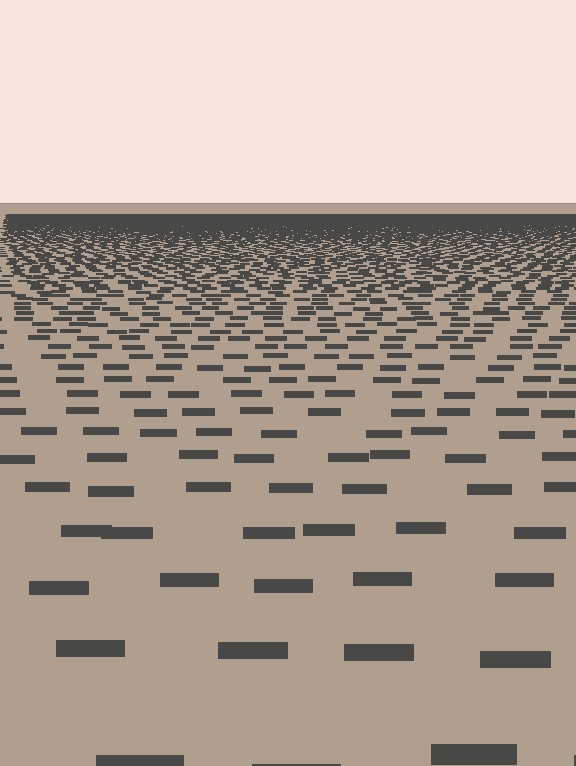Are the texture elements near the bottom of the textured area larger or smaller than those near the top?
Larger. Near the bottom, elements are closer to the viewer and appear at a bigger on-screen size.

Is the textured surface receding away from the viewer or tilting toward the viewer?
The surface is receding away from the viewer. Texture elements get smaller and denser toward the top.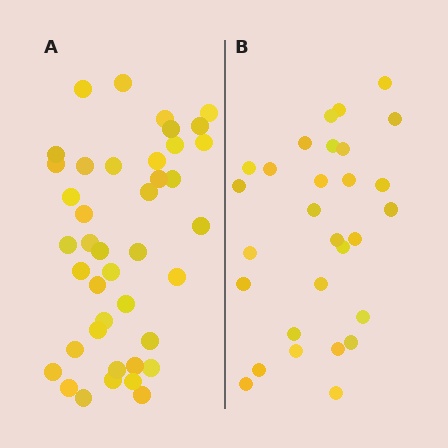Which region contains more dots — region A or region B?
Region A (the left region) has more dots.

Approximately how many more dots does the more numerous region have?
Region A has roughly 12 or so more dots than region B.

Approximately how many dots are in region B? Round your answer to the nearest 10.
About 30 dots. (The exact count is 29, which rounds to 30.)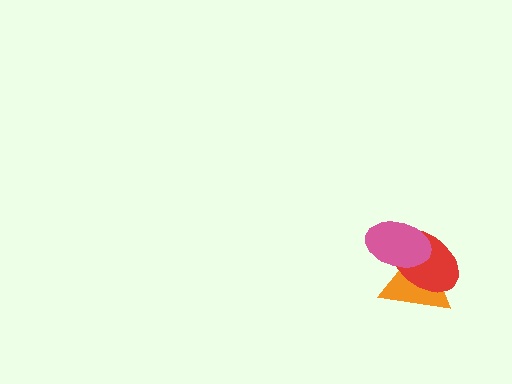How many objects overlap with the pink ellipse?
2 objects overlap with the pink ellipse.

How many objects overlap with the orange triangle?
2 objects overlap with the orange triangle.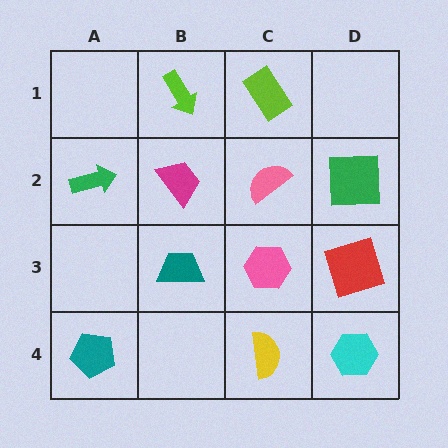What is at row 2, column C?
A pink semicircle.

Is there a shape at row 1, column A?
No, that cell is empty.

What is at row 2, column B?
A magenta trapezoid.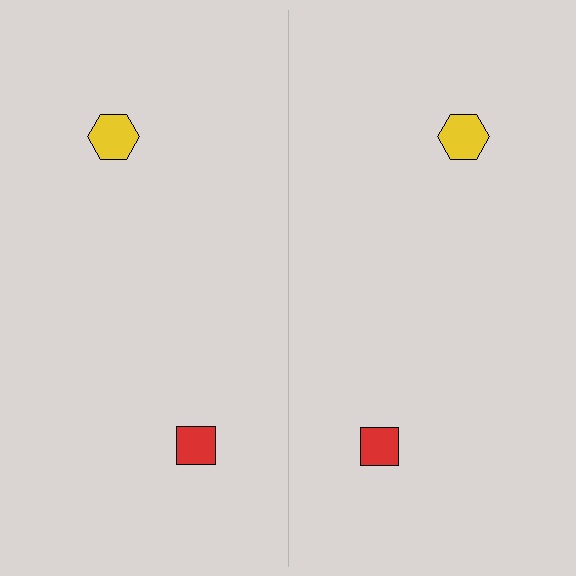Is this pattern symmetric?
Yes, this pattern has bilateral (reflection) symmetry.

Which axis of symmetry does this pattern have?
The pattern has a vertical axis of symmetry running through the center of the image.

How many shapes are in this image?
There are 4 shapes in this image.